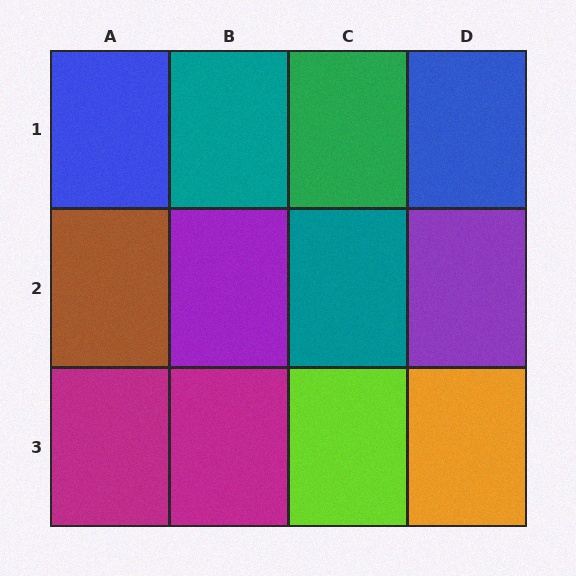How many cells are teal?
2 cells are teal.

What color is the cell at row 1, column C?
Green.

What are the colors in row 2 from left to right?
Brown, purple, teal, purple.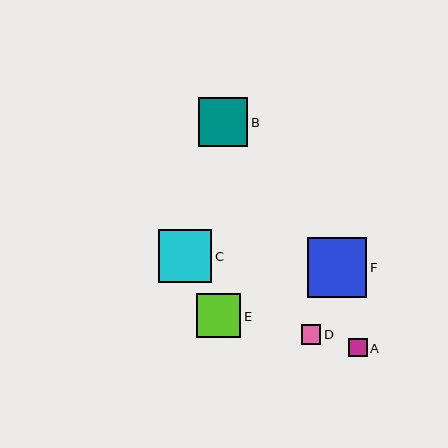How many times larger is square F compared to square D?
Square F is approximately 3.1 times the size of square D.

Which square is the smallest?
Square A is the smallest with a size of approximately 19 pixels.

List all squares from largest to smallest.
From largest to smallest: F, C, B, E, D, A.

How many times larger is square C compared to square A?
Square C is approximately 2.8 times the size of square A.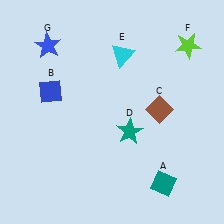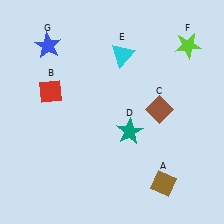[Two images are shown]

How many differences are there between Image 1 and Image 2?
There are 2 differences between the two images.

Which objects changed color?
A changed from teal to brown. B changed from blue to red.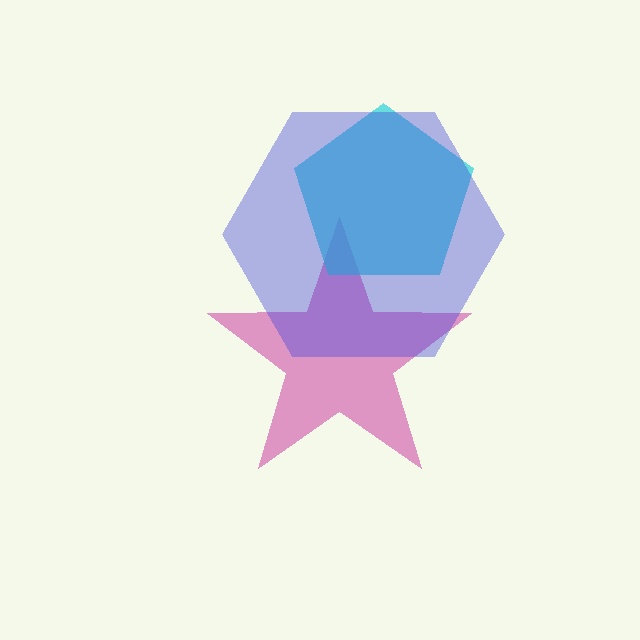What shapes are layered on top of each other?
The layered shapes are: a magenta star, a cyan pentagon, a blue hexagon.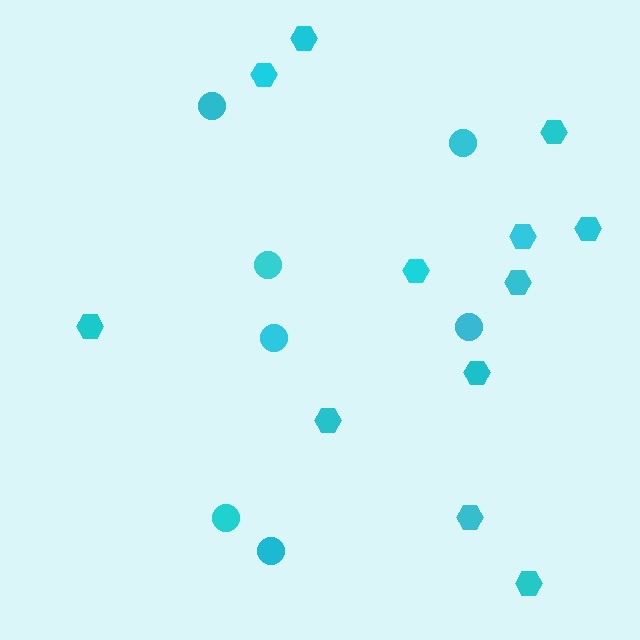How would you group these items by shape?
There are 2 groups: one group of hexagons (12) and one group of circles (7).